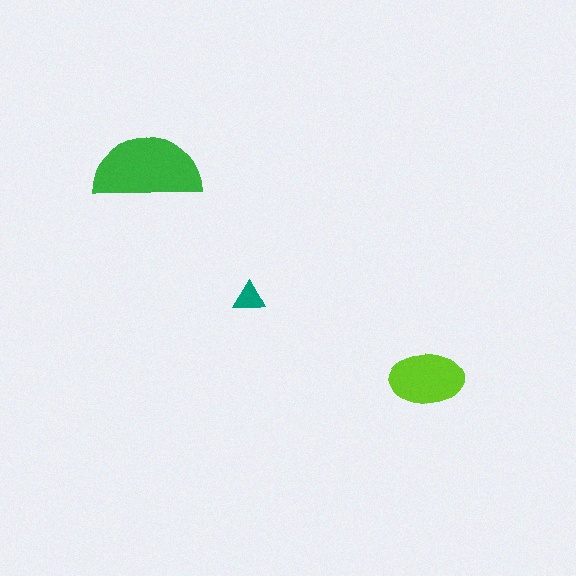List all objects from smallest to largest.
The teal triangle, the lime ellipse, the green semicircle.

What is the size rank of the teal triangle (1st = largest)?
3rd.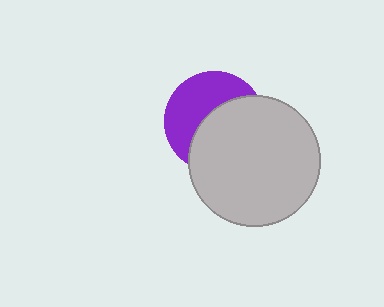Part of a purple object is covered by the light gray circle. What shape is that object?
It is a circle.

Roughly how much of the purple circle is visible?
About half of it is visible (roughly 46%).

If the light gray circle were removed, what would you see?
You would see the complete purple circle.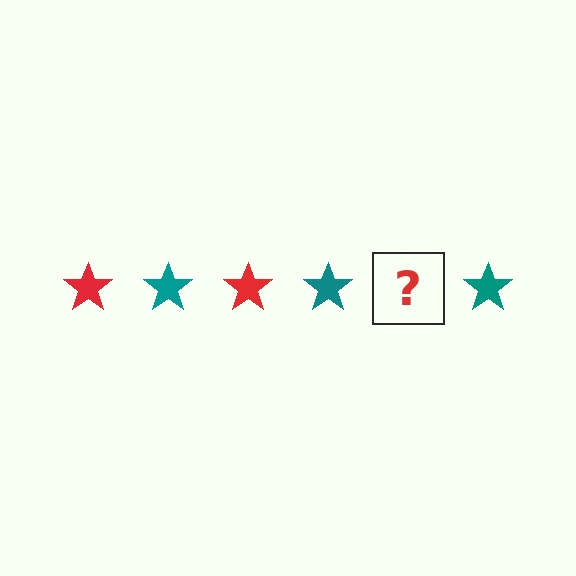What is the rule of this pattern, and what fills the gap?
The rule is that the pattern cycles through red, teal stars. The gap should be filled with a red star.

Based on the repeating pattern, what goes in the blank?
The blank should be a red star.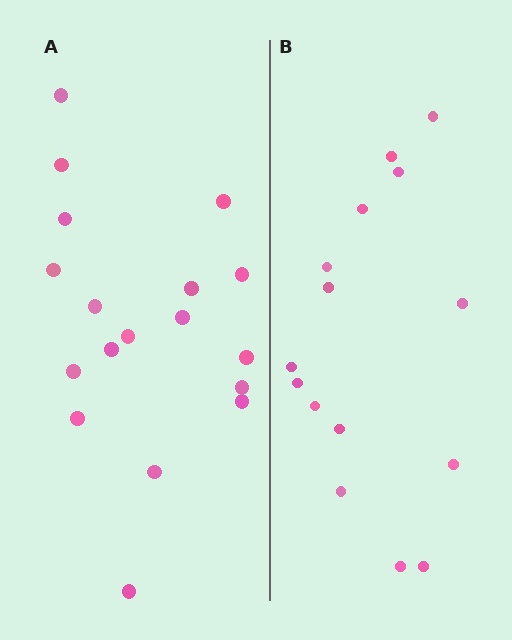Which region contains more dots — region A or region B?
Region A (the left region) has more dots.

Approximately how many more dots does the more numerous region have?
Region A has just a few more — roughly 2 or 3 more dots than region B.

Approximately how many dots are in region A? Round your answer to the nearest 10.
About 20 dots. (The exact count is 18, which rounds to 20.)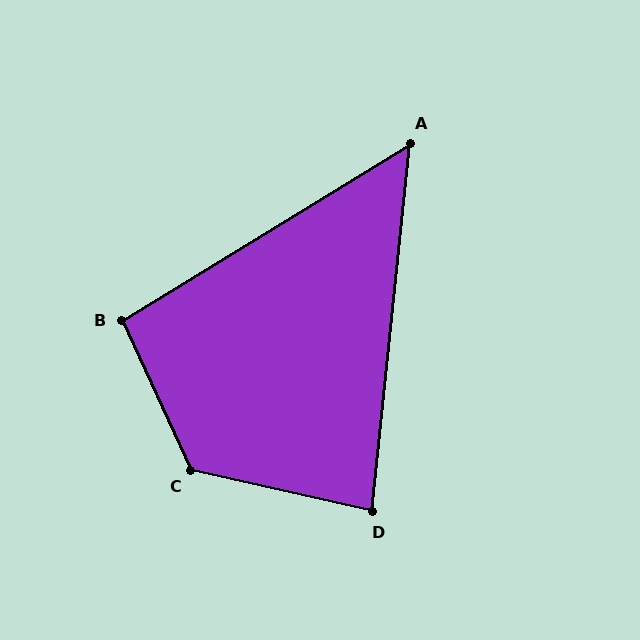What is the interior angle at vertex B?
Approximately 97 degrees (obtuse).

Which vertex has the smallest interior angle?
A, at approximately 53 degrees.